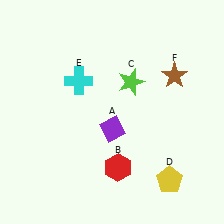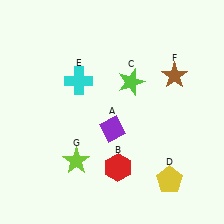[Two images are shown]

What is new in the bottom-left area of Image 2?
A lime star (G) was added in the bottom-left area of Image 2.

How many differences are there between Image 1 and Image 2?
There is 1 difference between the two images.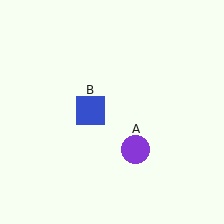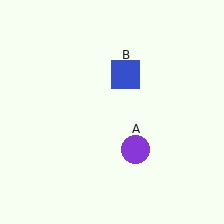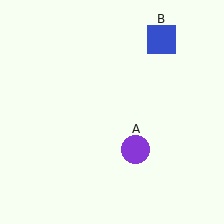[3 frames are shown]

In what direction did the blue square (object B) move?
The blue square (object B) moved up and to the right.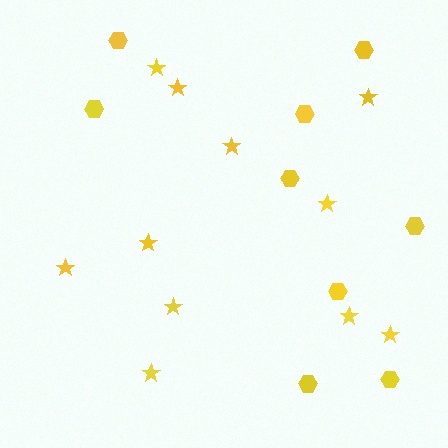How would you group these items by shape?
There are 2 groups: one group of stars (11) and one group of hexagons (9).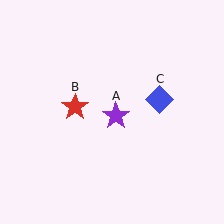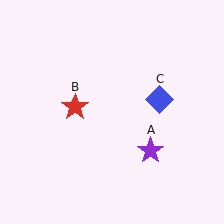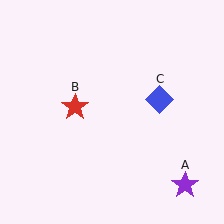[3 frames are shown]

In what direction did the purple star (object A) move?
The purple star (object A) moved down and to the right.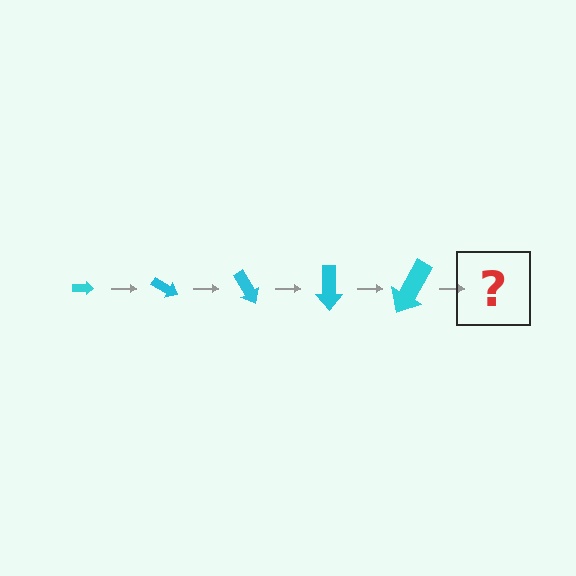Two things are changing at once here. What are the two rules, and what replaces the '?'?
The two rules are that the arrow grows larger each step and it rotates 30 degrees each step. The '?' should be an arrow, larger than the previous one and rotated 150 degrees from the start.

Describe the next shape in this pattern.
It should be an arrow, larger than the previous one and rotated 150 degrees from the start.